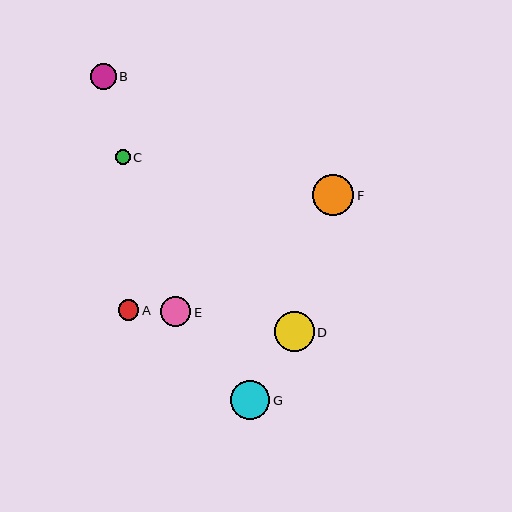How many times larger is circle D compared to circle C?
Circle D is approximately 2.6 times the size of circle C.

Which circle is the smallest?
Circle C is the smallest with a size of approximately 15 pixels.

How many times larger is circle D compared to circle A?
Circle D is approximately 2.0 times the size of circle A.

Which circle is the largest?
Circle F is the largest with a size of approximately 41 pixels.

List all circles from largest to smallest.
From largest to smallest: F, D, G, E, B, A, C.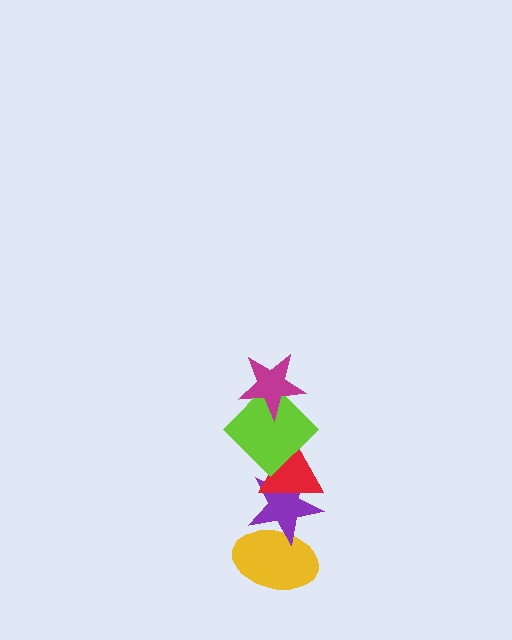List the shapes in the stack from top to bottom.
From top to bottom: the magenta star, the lime diamond, the red triangle, the purple star, the yellow ellipse.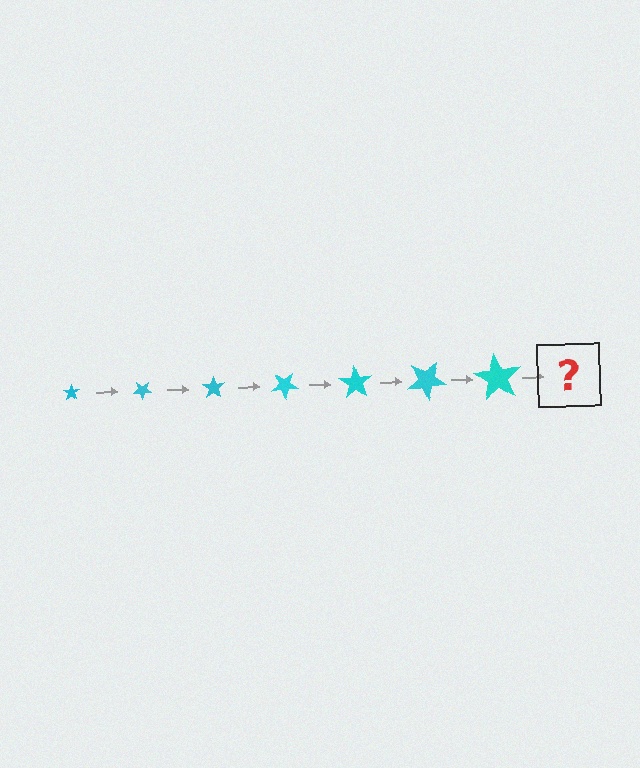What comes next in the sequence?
The next element should be a star, larger than the previous one and rotated 245 degrees from the start.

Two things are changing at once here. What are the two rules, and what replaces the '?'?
The two rules are that the star grows larger each step and it rotates 35 degrees each step. The '?' should be a star, larger than the previous one and rotated 245 degrees from the start.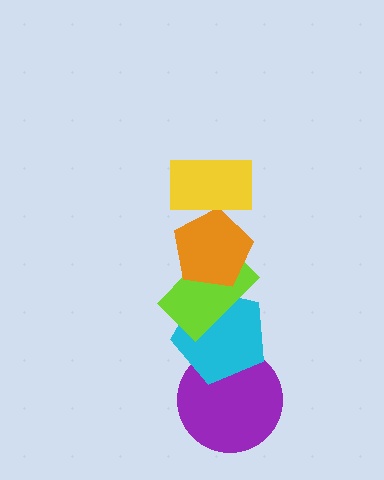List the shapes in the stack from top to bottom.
From top to bottom: the yellow rectangle, the orange pentagon, the lime rectangle, the cyan pentagon, the purple circle.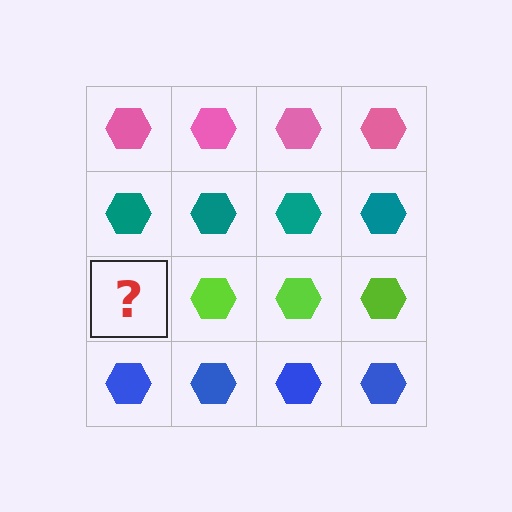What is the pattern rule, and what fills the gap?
The rule is that each row has a consistent color. The gap should be filled with a lime hexagon.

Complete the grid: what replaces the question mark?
The question mark should be replaced with a lime hexagon.